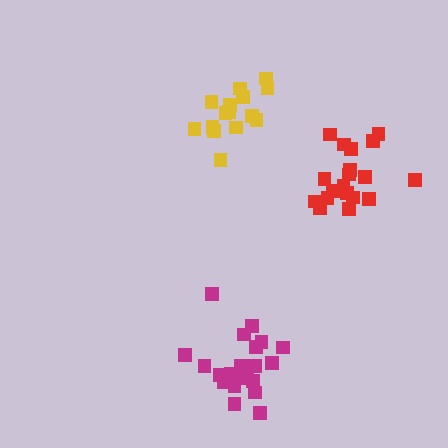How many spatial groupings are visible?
There are 3 spatial groupings.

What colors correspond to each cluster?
The clusters are colored: red, yellow, magenta.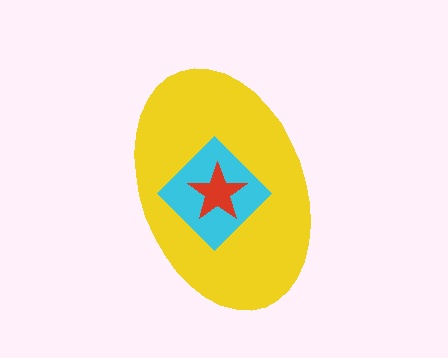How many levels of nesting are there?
3.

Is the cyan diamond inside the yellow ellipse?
Yes.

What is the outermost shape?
The yellow ellipse.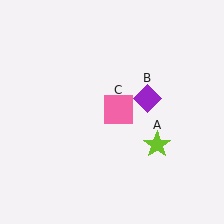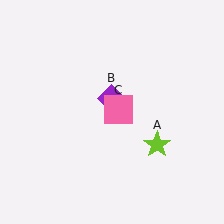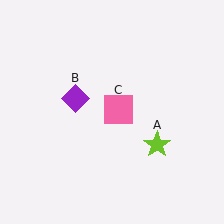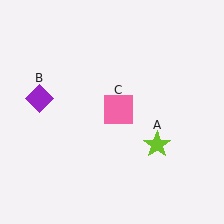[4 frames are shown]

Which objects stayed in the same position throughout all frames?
Lime star (object A) and pink square (object C) remained stationary.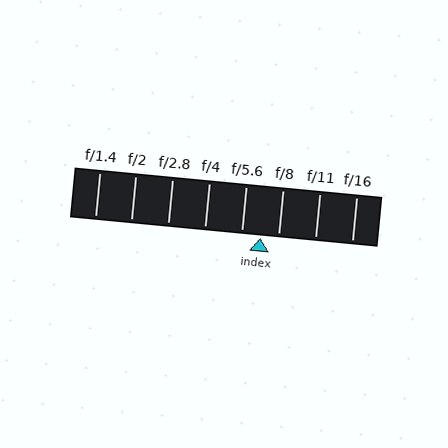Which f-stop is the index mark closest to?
The index mark is closest to f/8.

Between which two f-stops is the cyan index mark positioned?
The index mark is between f/5.6 and f/8.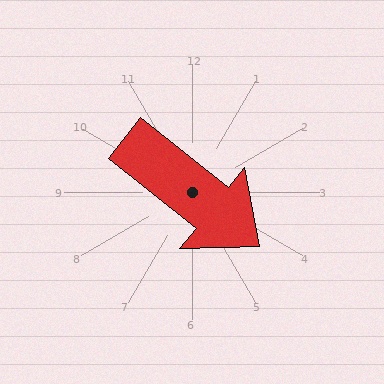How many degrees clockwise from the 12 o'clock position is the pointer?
Approximately 129 degrees.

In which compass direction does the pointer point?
Southeast.